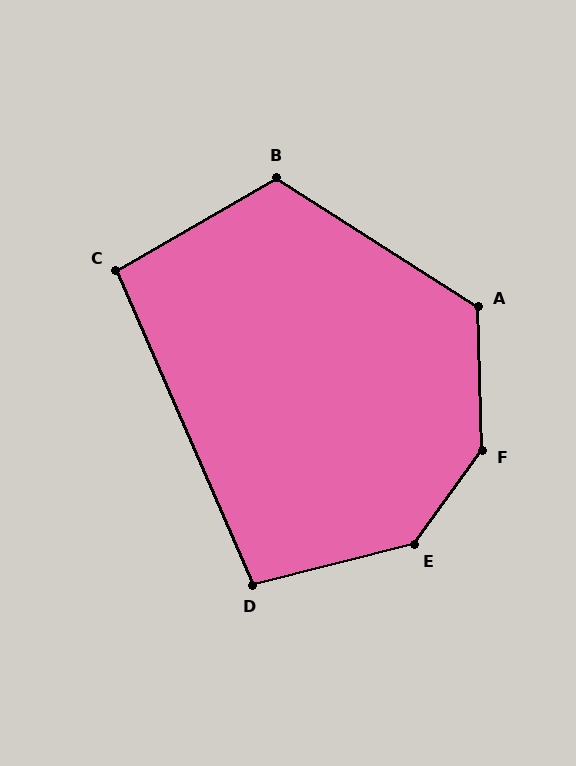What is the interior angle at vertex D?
Approximately 99 degrees (obtuse).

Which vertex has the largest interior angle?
F, at approximately 143 degrees.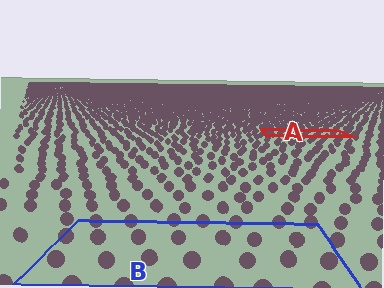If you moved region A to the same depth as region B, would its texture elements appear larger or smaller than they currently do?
They would appear larger. At a closer depth, the same texture elements are projected at a bigger on-screen size.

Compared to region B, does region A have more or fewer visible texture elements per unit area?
Region A has more texture elements per unit area — they are packed more densely because it is farther away.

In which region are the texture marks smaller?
The texture marks are smaller in region A, because it is farther away.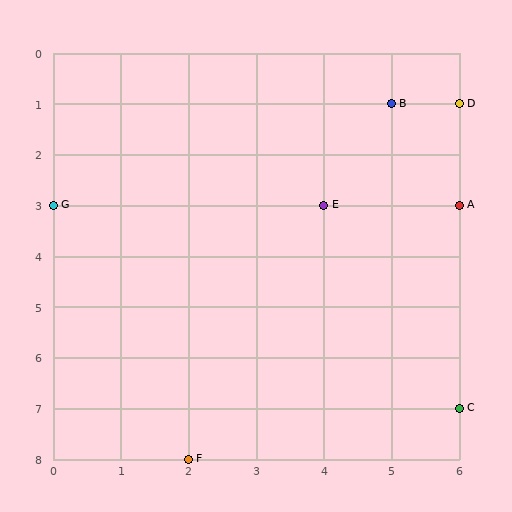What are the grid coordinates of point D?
Point D is at grid coordinates (6, 1).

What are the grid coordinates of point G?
Point G is at grid coordinates (0, 3).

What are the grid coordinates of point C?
Point C is at grid coordinates (6, 7).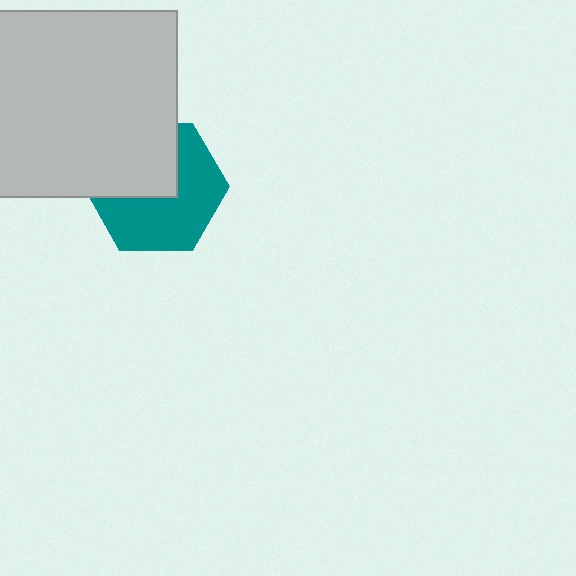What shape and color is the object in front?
The object in front is a light gray square.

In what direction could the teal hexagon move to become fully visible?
The teal hexagon could move down. That would shift it out from behind the light gray square entirely.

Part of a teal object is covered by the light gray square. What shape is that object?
It is a hexagon.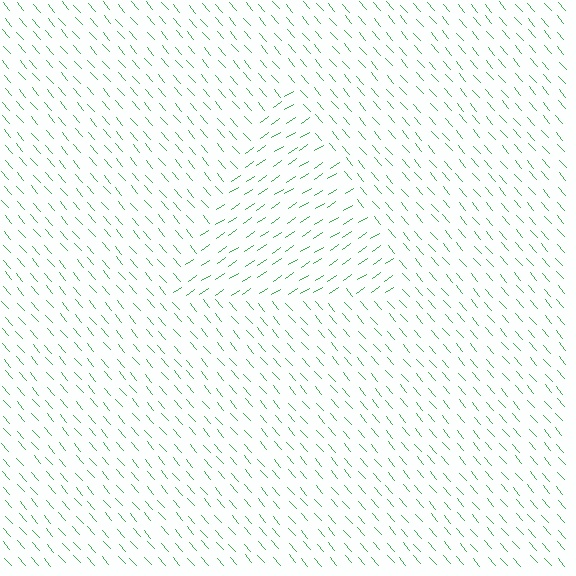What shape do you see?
I see a triangle.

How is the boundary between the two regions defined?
The boundary is defined purely by a change in line orientation (approximately 83 degrees difference). All lines are the same color and thickness.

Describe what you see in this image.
The image is filled with small green line segments. A triangle region in the image has lines oriented differently from the surrounding lines, creating a visible texture boundary.